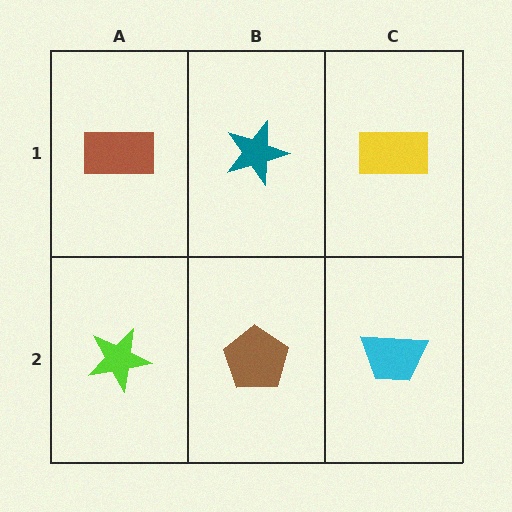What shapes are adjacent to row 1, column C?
A cyan trapezoid (row 2, column C), a teal star (row 1, column B).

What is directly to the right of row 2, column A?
A brown pentagon.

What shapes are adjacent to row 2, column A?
A brown rectangle (row 1, column A), a brown pentagon (row 2, column B).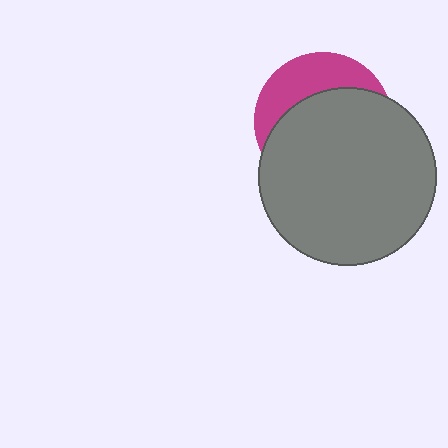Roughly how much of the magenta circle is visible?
A small part of it is visible (roughly 32%).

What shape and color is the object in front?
The object in front is a gray circle.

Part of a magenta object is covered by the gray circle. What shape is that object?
It is a circle.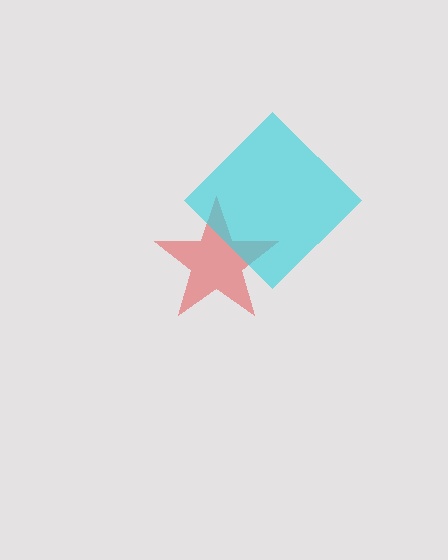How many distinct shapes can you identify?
There are 2 distinct shapes: a red star, a cyan diamond.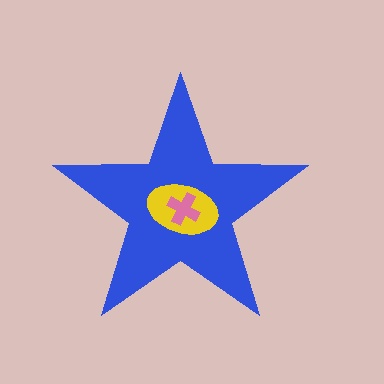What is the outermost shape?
The blue star.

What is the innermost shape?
The pink cross.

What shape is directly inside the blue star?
The yellow ellipse.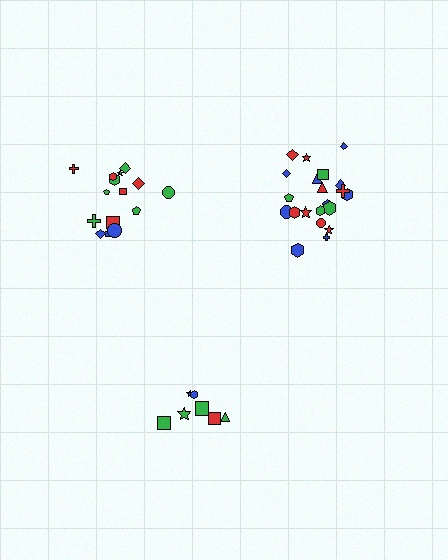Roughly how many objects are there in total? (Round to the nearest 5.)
Roughly 45 objects in total.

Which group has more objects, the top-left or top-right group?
The top-right group.